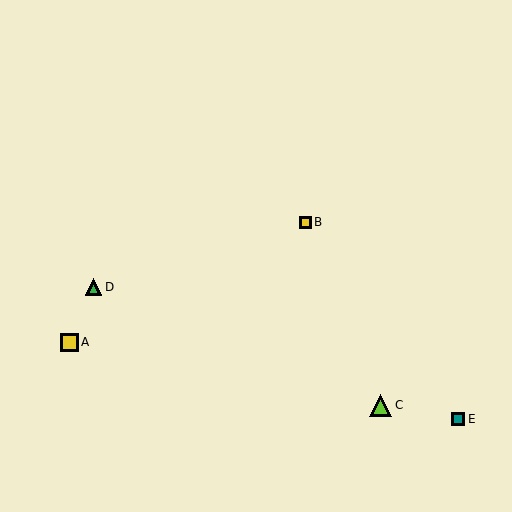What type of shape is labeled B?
Shape B is a yellow square.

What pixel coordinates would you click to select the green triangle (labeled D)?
Click at (94, 287) to select the green triangle D.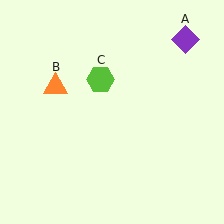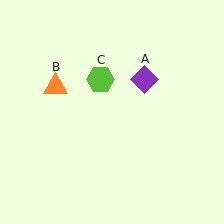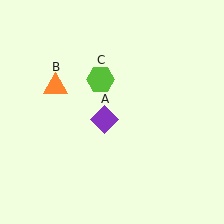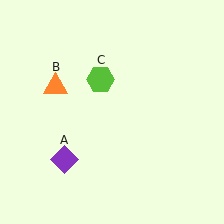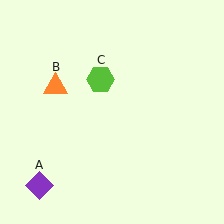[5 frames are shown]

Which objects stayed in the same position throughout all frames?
Orange triangle (object B) and lime hexagon (object C) remained stationary.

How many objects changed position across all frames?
1 object changed position: purple diamond (object A).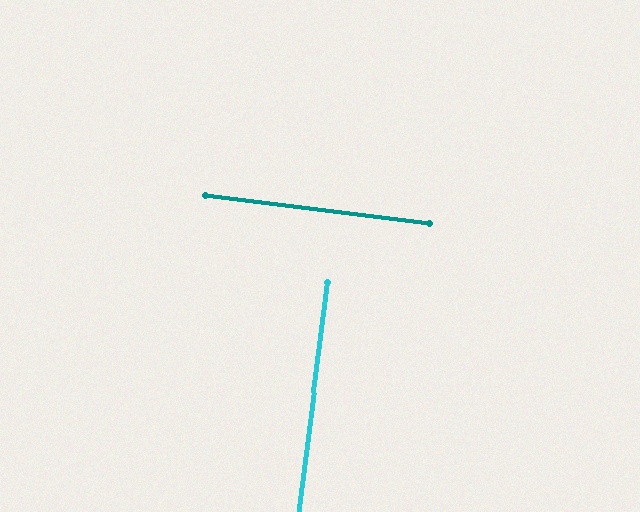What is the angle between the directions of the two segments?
Approximately 90 degrees.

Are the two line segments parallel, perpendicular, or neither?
Perpendicular — they meet at approximately 90°.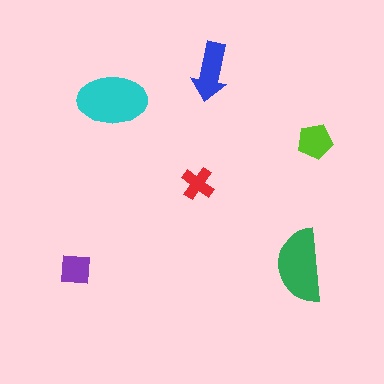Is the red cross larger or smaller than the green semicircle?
Smaller.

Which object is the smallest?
The red cross.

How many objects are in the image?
There are 6 objects in the image.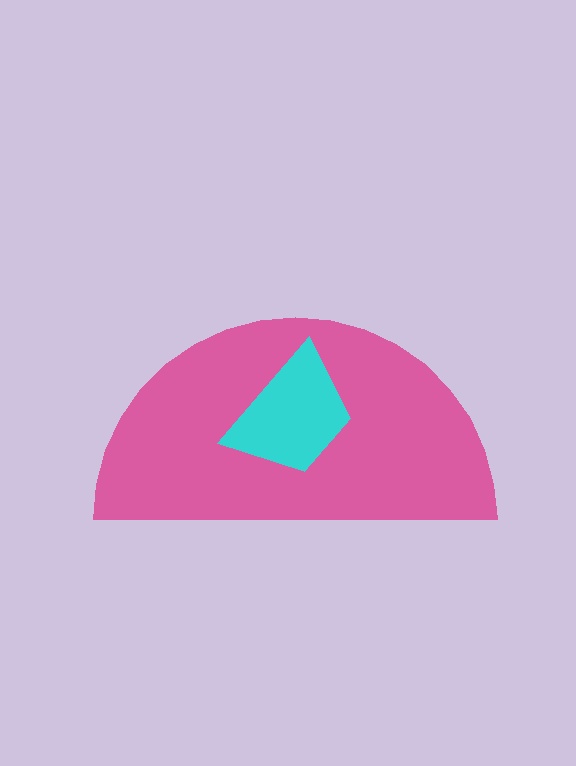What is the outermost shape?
The pink semicircle.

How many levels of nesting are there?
2.